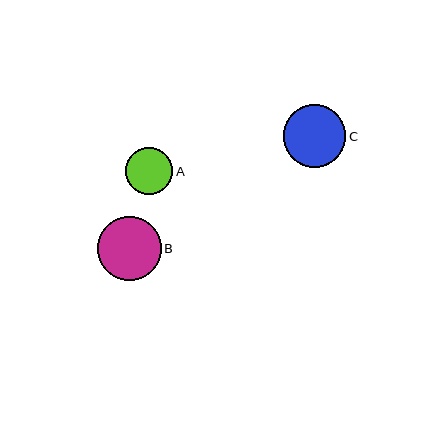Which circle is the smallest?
Circle A is the smallest with a size of approximately 47 pixels.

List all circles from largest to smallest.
From largest to smallest: B, C, A.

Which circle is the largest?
Circle B is the largest with a size of approximately 64 pixels.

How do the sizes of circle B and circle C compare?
Circle B and circle C are approximately the same size.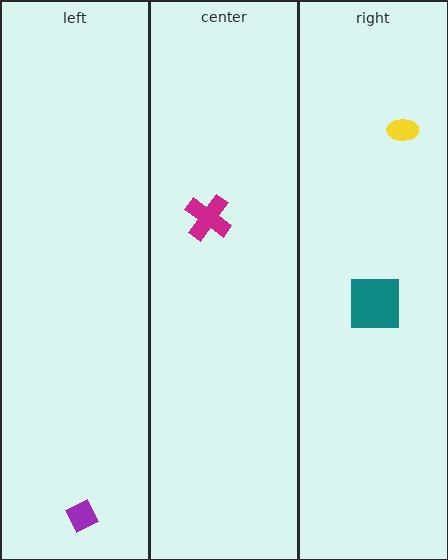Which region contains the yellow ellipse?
The right region.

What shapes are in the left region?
The purple diamond.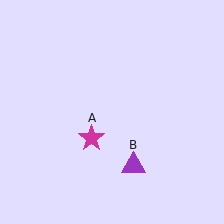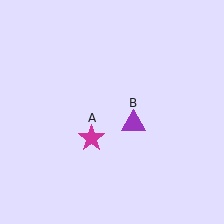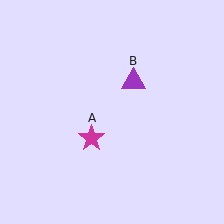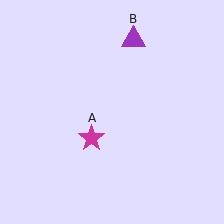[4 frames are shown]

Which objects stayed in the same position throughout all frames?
Magenta star (object A) remained stationary.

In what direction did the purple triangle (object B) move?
The purple triangle (object B) moved up.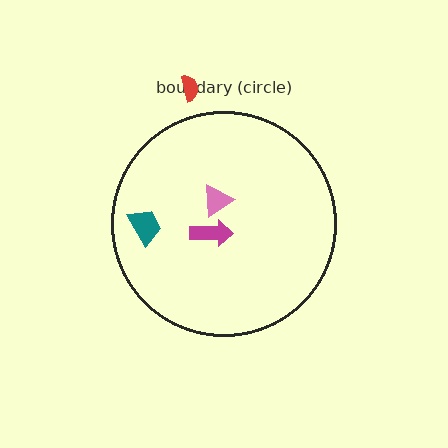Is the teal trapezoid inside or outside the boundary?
Inside.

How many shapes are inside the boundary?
3 inside, 1 outside.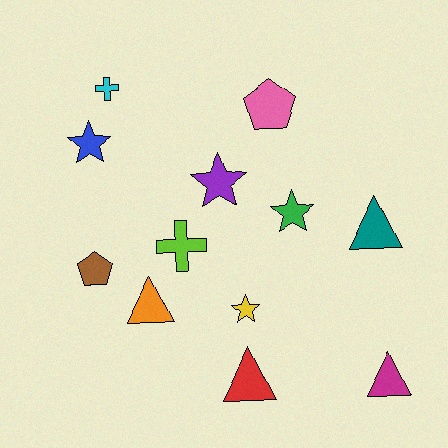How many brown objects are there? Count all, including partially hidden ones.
There is 1 brown object.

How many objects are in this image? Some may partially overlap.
There are 12 objects.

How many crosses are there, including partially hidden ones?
There are 2 crosses.